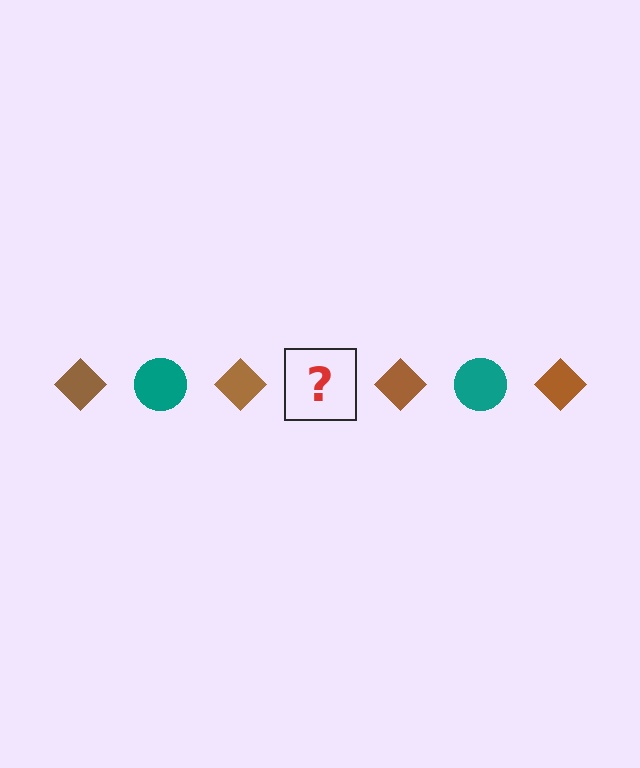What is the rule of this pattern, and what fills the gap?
The rule is that the pattern alternates between brown diamond and teal circle. The gap should be filled with a teal circle.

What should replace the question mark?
The question mark should be replaced with a teal circle.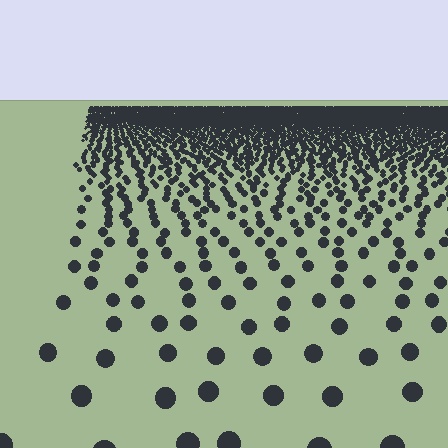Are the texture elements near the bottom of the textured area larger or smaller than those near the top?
Larger. Near the bottom, elements are closer to the viewer and appear at a bigger on-screen size.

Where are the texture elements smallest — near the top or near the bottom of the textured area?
Near the top.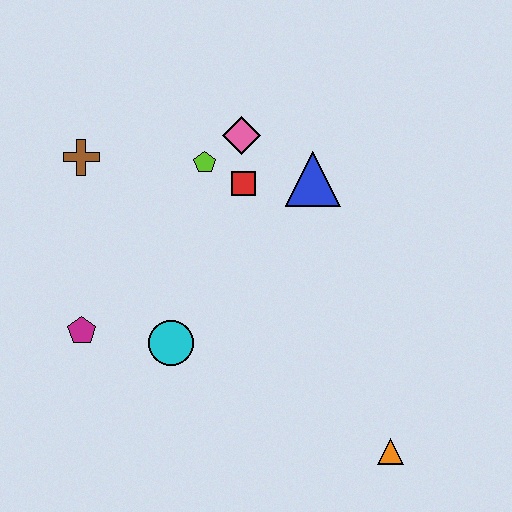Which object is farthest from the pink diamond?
The orange triangle is farthest from the pink diamond.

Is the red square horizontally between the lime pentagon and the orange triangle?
Yes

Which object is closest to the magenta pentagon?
The cyan circle is closest to the magenta pentagon.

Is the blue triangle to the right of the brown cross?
Yes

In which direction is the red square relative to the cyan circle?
The red square is above the cyan circle.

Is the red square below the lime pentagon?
Yes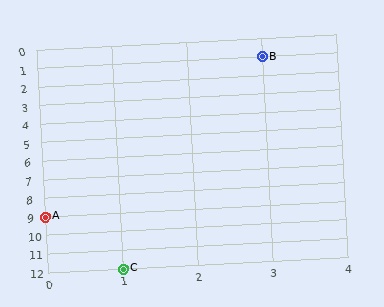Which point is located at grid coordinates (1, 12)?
Point C is at (1, 12).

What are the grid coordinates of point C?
Point C is at grid coordinates (1, 12).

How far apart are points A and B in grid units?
Points A and B are 3 columns and 8 rows apart (about 8.5 grid units diagonally).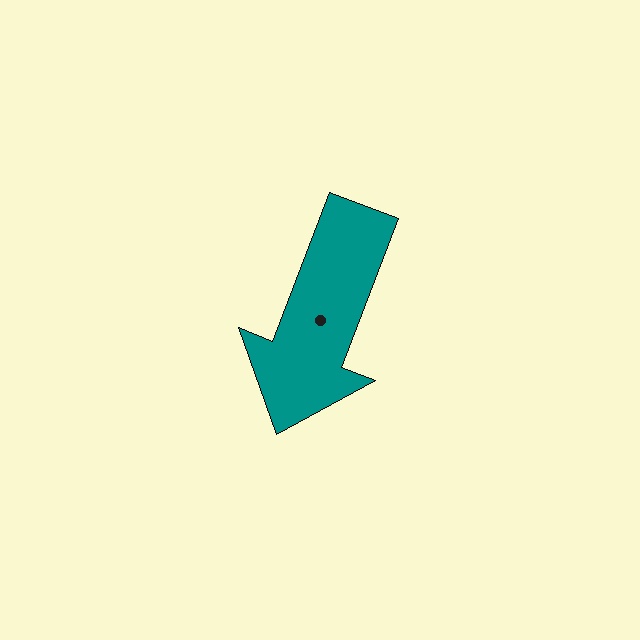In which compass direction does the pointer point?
South.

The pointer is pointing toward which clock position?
Roughly 7 o'clock.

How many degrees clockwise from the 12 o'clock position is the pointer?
Approximately 201 degrees.